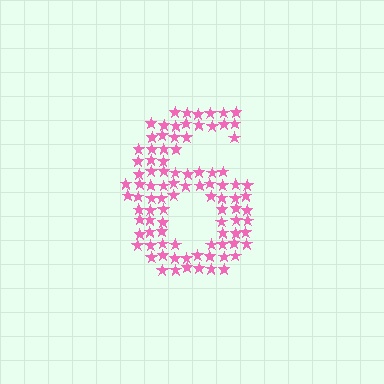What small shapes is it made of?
It is made of small stars.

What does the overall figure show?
The overall figure shows the digit 6.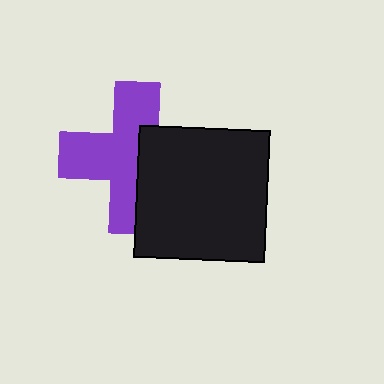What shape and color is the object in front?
The object in front is a black rectangle.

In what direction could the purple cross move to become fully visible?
The purple cross could move left. That would shift it out from behind the black rectangle entirely.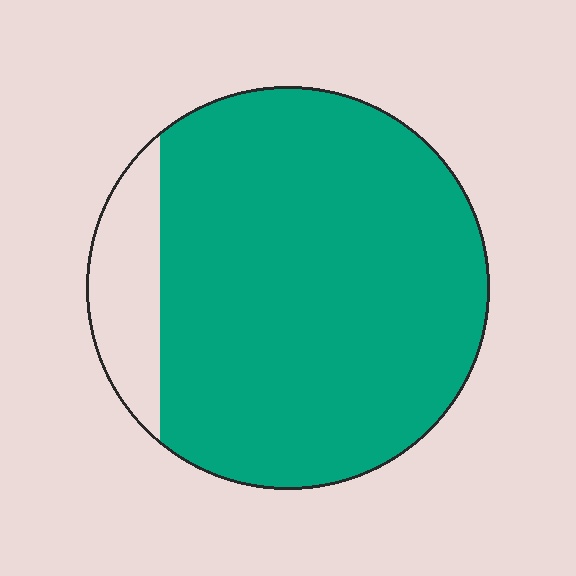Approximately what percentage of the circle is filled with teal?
Approximately 85%.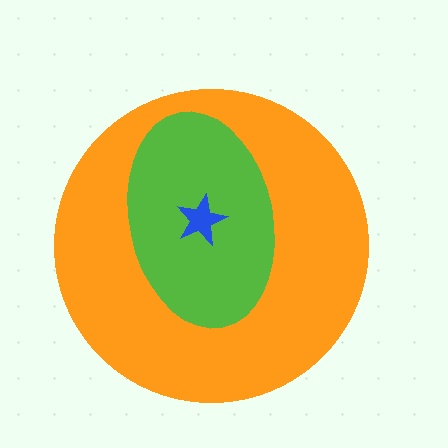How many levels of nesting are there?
3.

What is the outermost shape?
The orange circle.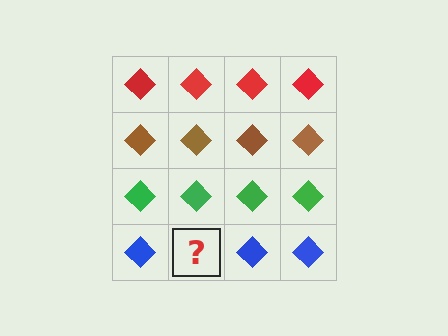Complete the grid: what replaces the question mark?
The question mark should be replaced with a blue diamond.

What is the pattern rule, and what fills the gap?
The rule is that each row has a consistent color. The gap should be filled with a blue diamond.